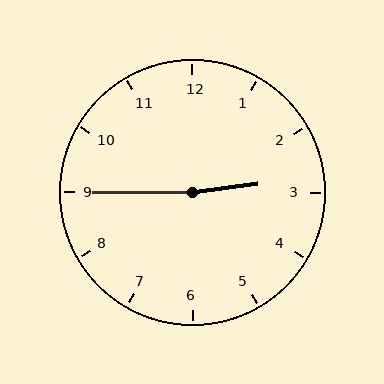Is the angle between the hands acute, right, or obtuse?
It is obtuse.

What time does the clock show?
2:45.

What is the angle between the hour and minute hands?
Approximately 172 degrees.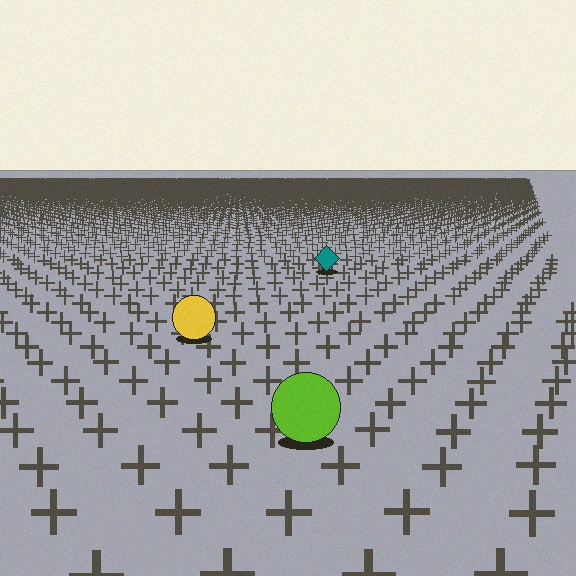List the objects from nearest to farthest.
From nearest to farthest: the lime circle, the yellow circle, the teal diamond.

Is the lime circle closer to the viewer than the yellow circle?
Yes. The lime circle is closer — you can tell from the texture gradient: the ground texture is coarser near it.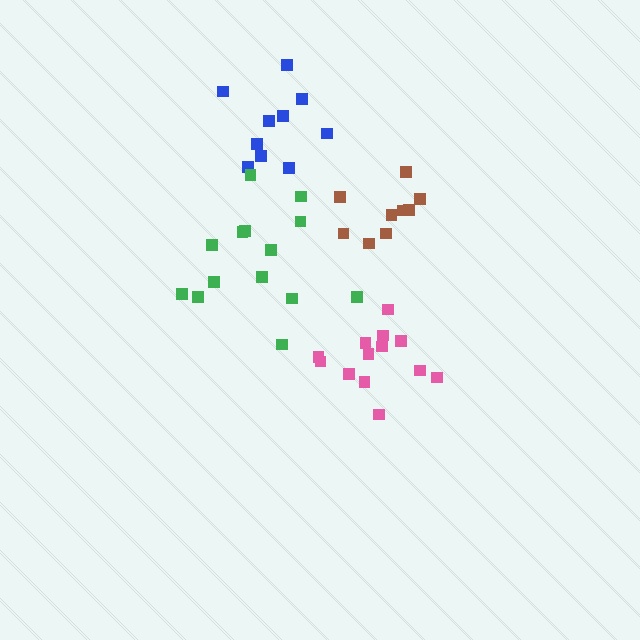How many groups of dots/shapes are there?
There are 4 groups.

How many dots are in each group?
Group 1: 13 dots, Group 2: 10 dots, Group 3: 14 dots, Group 4: 9 dots (46 total).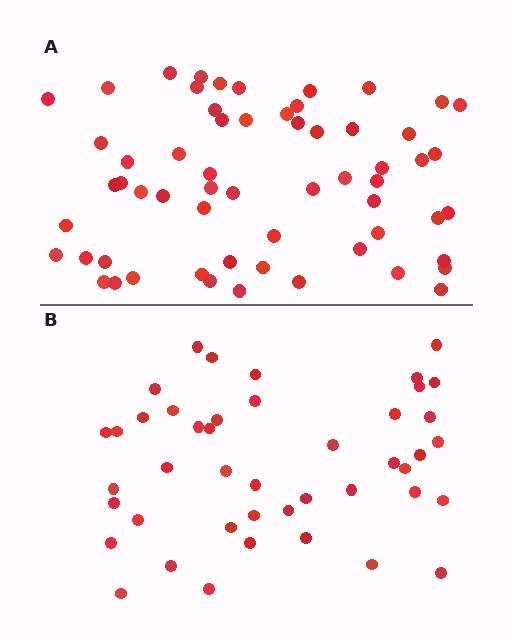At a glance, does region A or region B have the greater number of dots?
Region A (the top region) has more dots.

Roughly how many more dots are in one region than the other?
Region A has approximately 15 more dots than region B.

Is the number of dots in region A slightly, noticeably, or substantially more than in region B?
Region A has noticeably more, but not dramatically so. The ratio is roughly 1.4 to 1.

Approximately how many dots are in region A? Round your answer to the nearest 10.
About 60 dots.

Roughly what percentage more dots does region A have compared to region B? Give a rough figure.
About 35% more.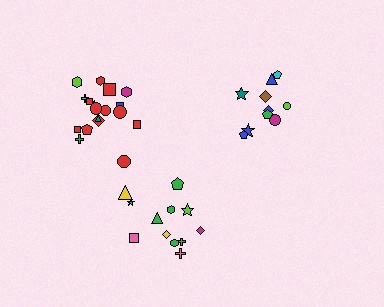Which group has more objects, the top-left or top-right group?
The top-left group.